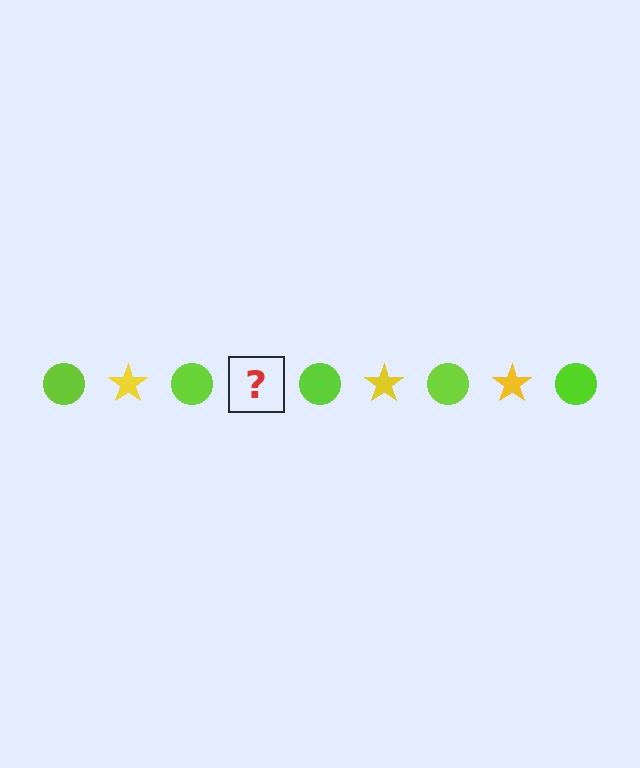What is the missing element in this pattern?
The missing element is a yellow star.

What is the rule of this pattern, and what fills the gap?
The rule is that the pattern alternates between lime circle and yellow star. The gap should be filled with a yellow star.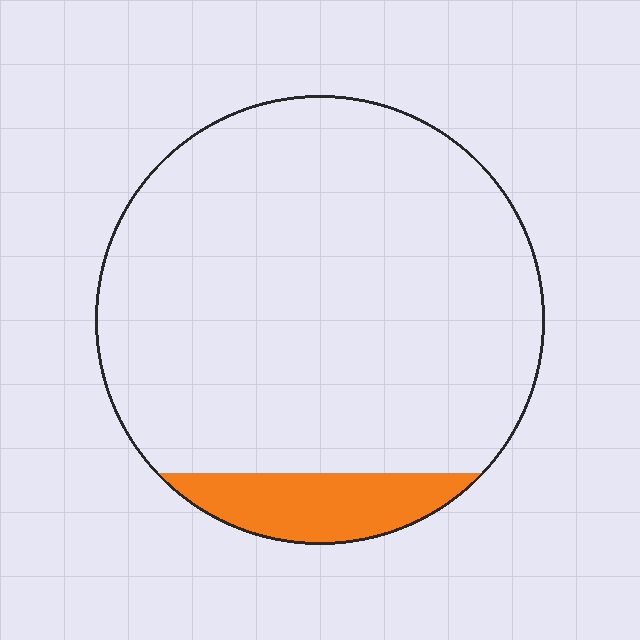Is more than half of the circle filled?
No.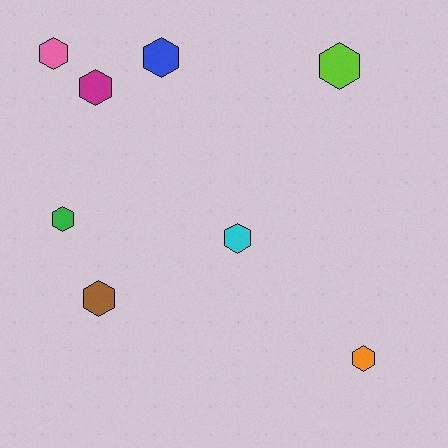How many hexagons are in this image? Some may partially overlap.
There are 8 hexagons.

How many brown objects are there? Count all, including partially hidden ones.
There is 1 brown object.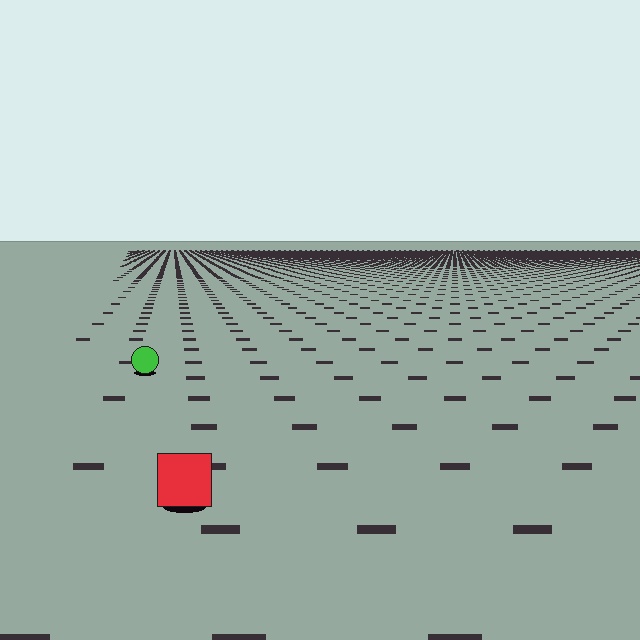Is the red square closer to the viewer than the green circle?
Yes. The red square is closer — you can tell from the texture gradient: the ground texture is coarser near it.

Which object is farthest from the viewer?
The green circle is farthest from the viewer. It appears smaller and the ground texture around it is denser.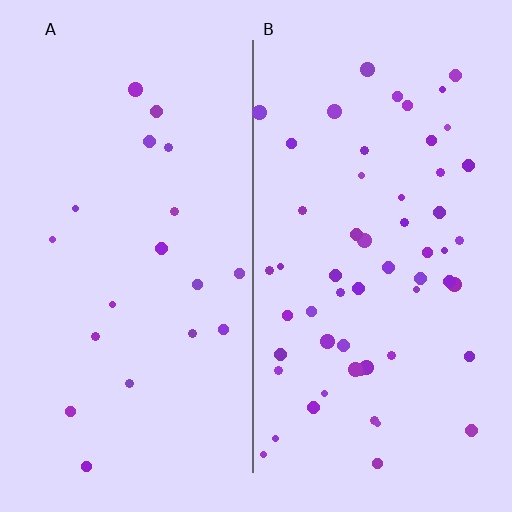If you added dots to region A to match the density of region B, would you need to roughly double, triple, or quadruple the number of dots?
Approximately triple.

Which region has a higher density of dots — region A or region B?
B (the right).